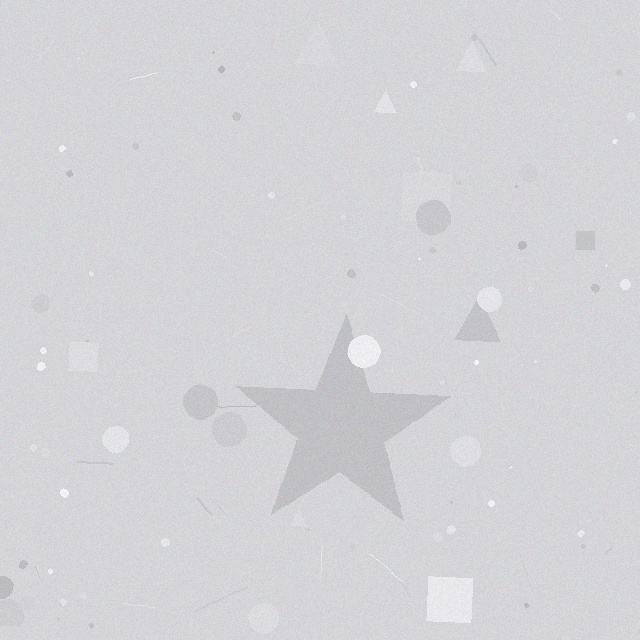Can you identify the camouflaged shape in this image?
The camouflaged shape is a star.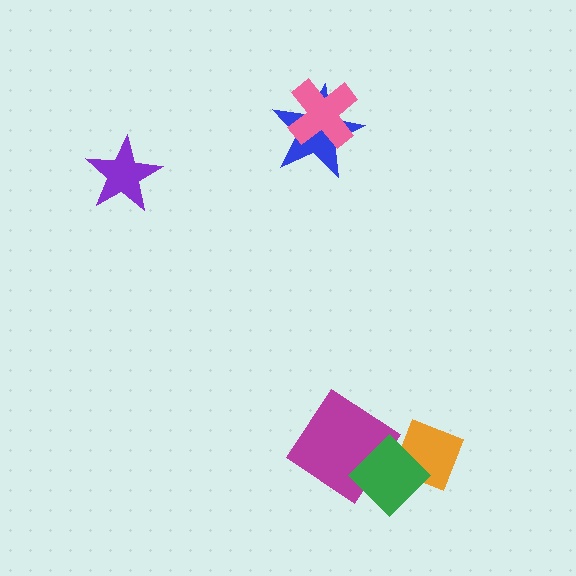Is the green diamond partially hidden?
No, no other shape covers it.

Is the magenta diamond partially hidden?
Yes, it is partially covered by another shape.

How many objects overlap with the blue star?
1 object overlaps with the blue star.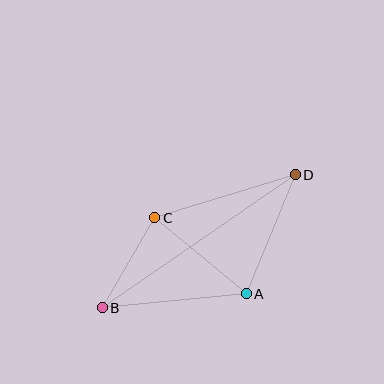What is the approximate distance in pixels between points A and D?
The distance between A and D is approximately 128 pixels.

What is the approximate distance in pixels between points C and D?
The distance between C and D is approximately 147 pixels.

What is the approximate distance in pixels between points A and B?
The distance between A and B is approximately 145 pixels.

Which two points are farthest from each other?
Points B and D are farthest from each other.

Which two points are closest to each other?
Points B and C are closest to each other.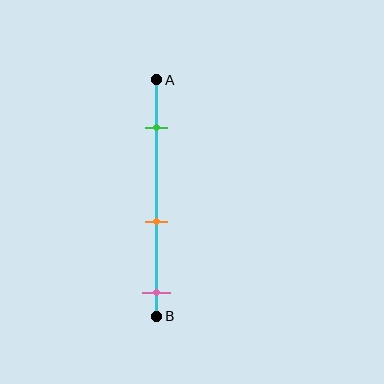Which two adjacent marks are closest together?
The orange and pink marks are the closest adjacent pair.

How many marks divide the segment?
There are 3 marks dividing the segment.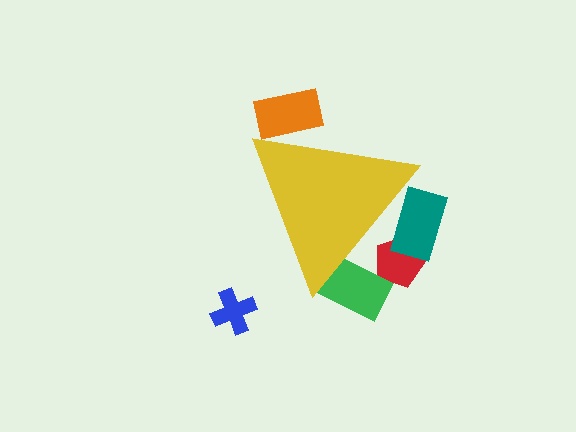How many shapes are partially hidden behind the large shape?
4 shapes are partially hidden.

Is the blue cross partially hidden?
No, the blue cross is fully visible.